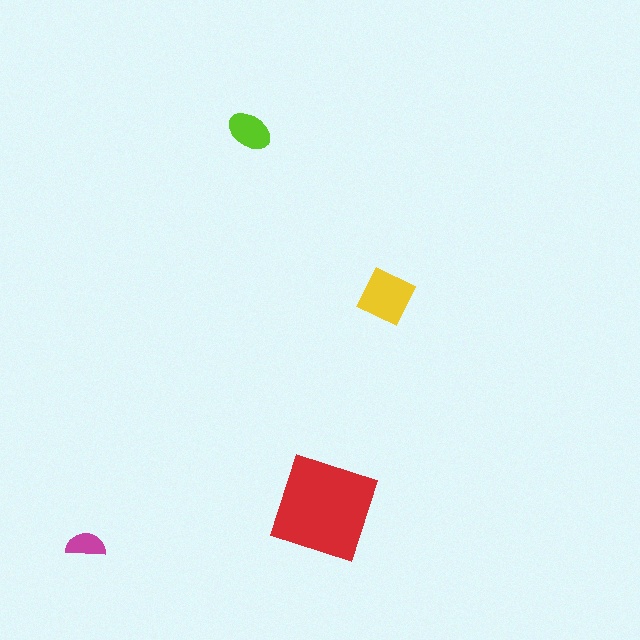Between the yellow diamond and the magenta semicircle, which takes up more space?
The yellow diamond.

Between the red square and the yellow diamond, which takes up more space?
The red square.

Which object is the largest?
The red square.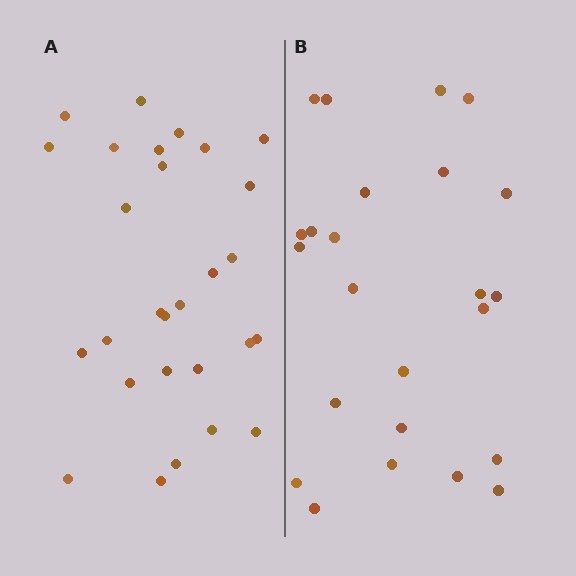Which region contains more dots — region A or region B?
Region A (the left region) has more dots.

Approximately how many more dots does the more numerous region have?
Region A has about 4 more dots than region B.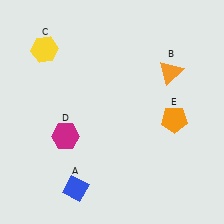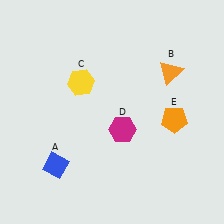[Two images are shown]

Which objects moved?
The objects that moved are: the blue diamond (A), the yellow hexagon (C), the magenta hexagon (D).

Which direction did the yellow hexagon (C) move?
The yellow hexagon (C) moved right.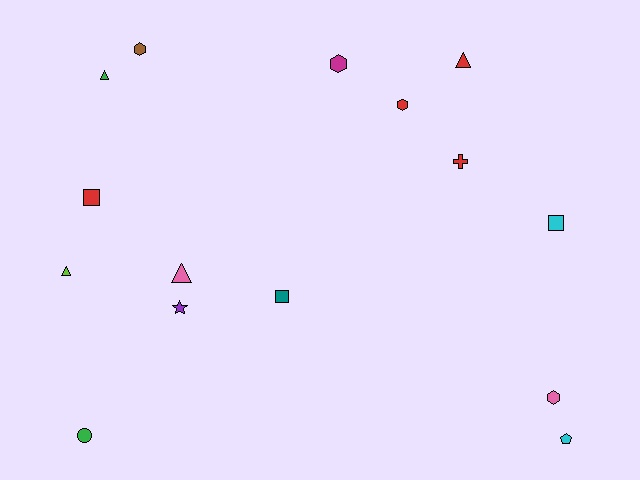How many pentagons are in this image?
There is 1 pentagon.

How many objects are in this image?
There are 15 objects.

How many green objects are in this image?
There are 2 green objects.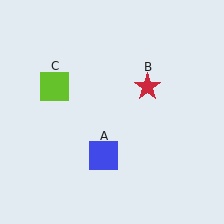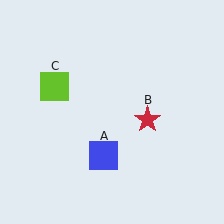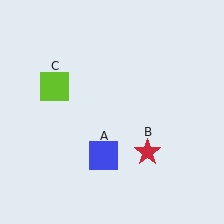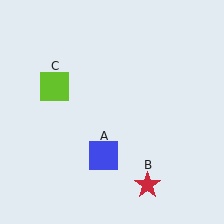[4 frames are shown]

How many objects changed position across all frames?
1 object changed position: red star (object B).